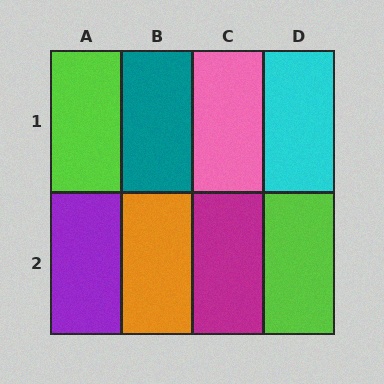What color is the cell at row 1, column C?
Pink.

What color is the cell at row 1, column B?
Teal.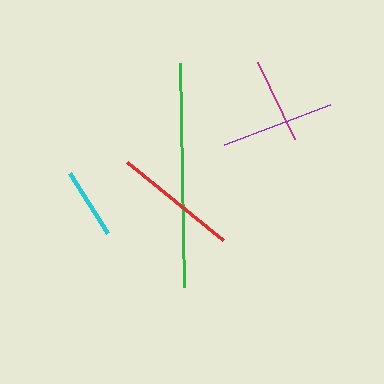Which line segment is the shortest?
The cyan line is the shortest at approximately 71 pixels.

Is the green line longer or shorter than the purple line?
The green line is longer than the purple line.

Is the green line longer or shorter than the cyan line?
The green line is longer than the cyan line.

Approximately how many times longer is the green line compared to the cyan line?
The green line is approximately 3.2 times the length of the cyan line.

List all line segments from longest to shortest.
From longest to shortest: green, red, purple, magenta, cyan.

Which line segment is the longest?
The green line is the longest at approximately 224 pixels.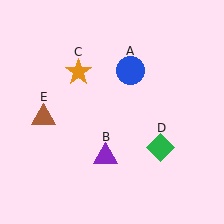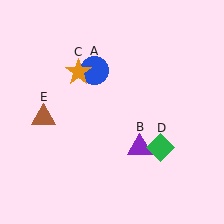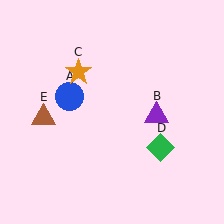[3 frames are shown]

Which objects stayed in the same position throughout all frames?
Orange star (object C) and green diamond (object D) and brown triangle (object E) remained stationary.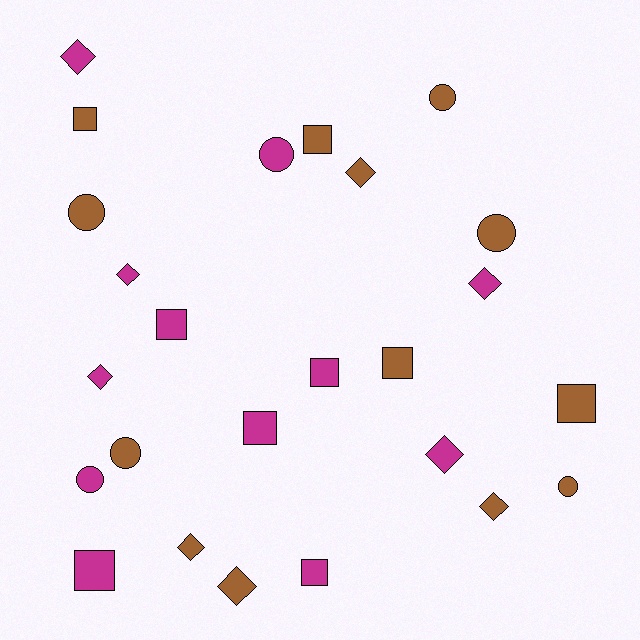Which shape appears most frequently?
Diamond, with 9 objects.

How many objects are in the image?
There are 25 objects.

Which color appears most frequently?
Brown, with 13 objects.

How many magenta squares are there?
There are 5 magenta squares.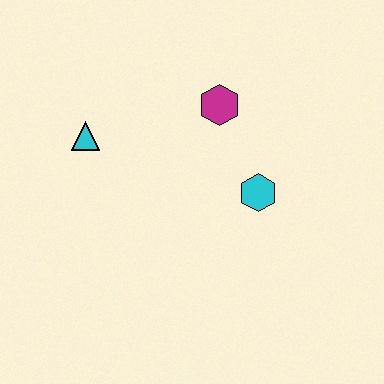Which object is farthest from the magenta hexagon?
The cyan triangle is farthest from the magenta hexagon.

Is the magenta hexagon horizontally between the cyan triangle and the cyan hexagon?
Yes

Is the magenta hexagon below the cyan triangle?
No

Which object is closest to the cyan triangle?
The magenta hexagon is closest to the cyan triangle.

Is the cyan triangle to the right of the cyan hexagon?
No